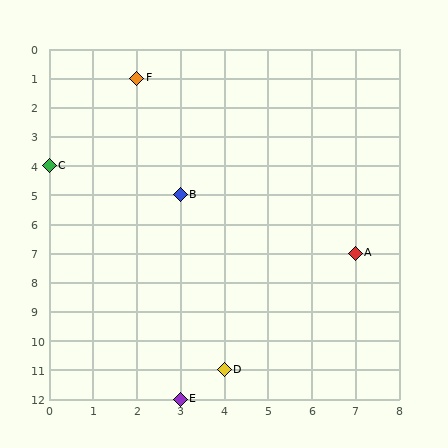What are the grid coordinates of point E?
Point E is at grid coordinates (3, 12).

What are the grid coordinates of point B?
Point B is at grid coordinates (3, 5).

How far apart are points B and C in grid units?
Points B and C are 3 columns and 1 row apart (about 3.2 grid units diagonally).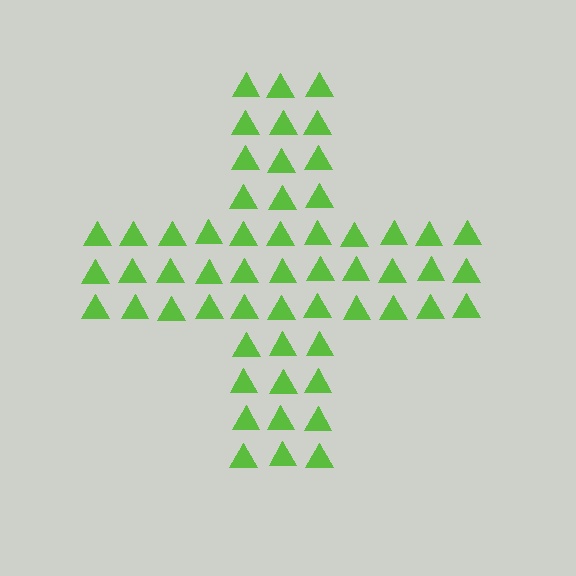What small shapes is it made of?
It is made of small triangles.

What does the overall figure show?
The overall figure shows a cross.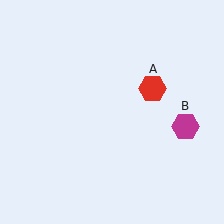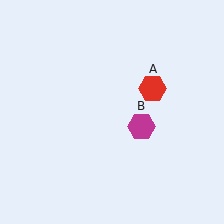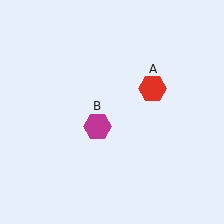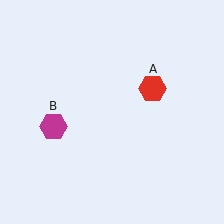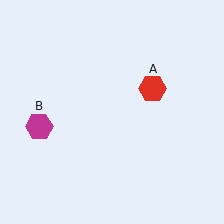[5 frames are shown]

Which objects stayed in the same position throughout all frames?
Red hexagon (object A) remained stationary.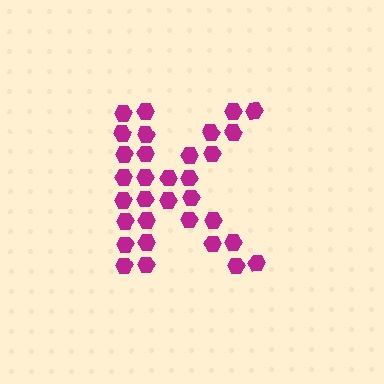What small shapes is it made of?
It is made of small hexagons.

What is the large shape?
The large shape is the letter K.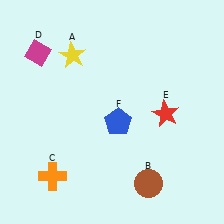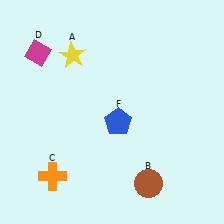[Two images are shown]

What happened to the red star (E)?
The red star (E) was removed in Image 2. It was in the bottom-right area of Image 1.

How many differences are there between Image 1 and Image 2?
There is 1 difference between the two images.